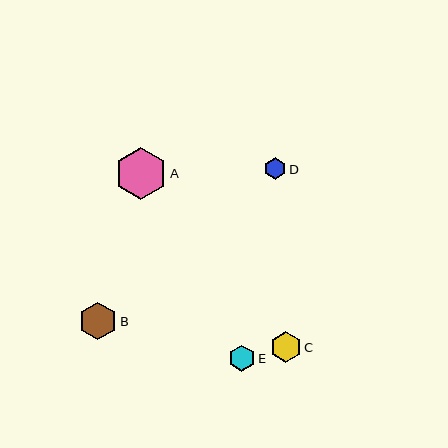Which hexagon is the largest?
Hexagon A is the largest with a size of approximately 53 pixels.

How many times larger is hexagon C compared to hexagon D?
Hexagon C is approximately 1.5 times the size of hexagon D.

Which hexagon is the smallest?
Hexagon D is the smallest with a size of approximately 21 pixels.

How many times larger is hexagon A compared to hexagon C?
Hexagon A is approximately 1.7 times the size of hexagon C.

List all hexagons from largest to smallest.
From largest to smallest: A, B, C, E, D.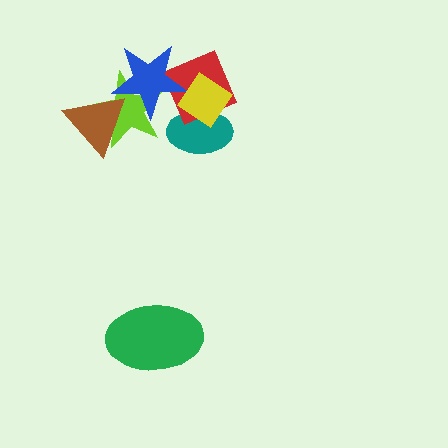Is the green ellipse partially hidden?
No, no other shape covers it.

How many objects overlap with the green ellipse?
0 objects overlap with the green ellipse.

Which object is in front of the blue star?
The yellow diamond is in front of the blue star.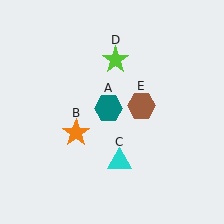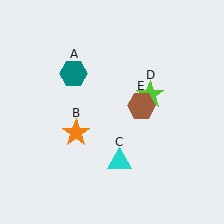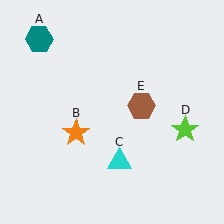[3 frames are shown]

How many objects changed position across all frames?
2 objects changed position: teal hexagon (object A), lime star (object D).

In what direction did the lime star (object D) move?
The lime star (object D) moved down and to the right.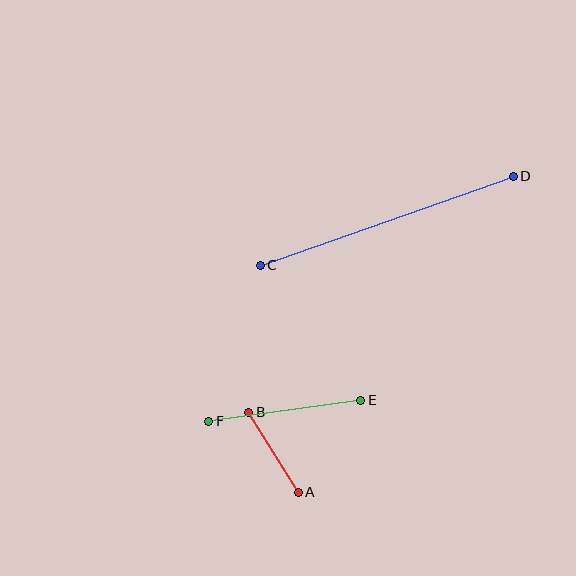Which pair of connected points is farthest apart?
Points C and D are farthest apart.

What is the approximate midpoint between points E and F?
The midpoint is at approximately (285, 411) pixels.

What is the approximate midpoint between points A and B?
The midpoint is at approximately (273, 452) pixels.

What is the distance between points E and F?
The distance is approximately 154 pixels.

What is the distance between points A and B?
The distance is approximately 94 pixels.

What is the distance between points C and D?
The distance is approximately 268 pixels.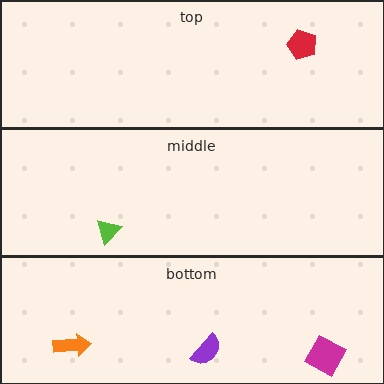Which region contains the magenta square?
The bottom region.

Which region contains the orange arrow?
The bottom region.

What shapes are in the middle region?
The lime triangle.